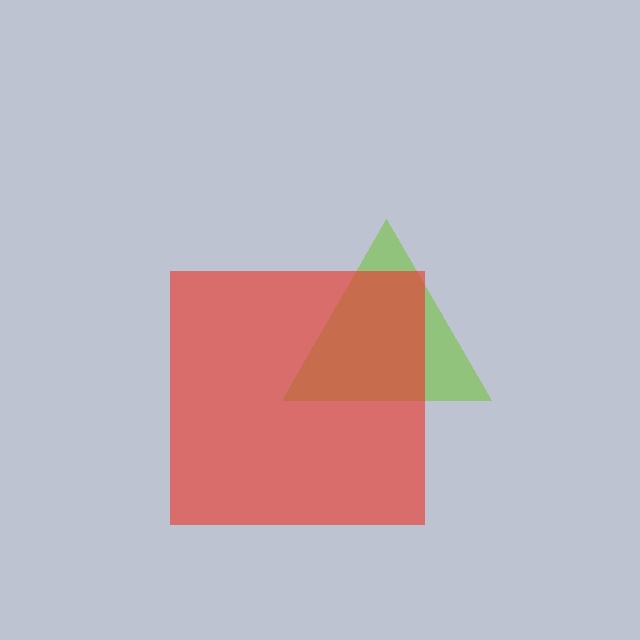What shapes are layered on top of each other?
The layered shapes are: a lime triangle, a red square.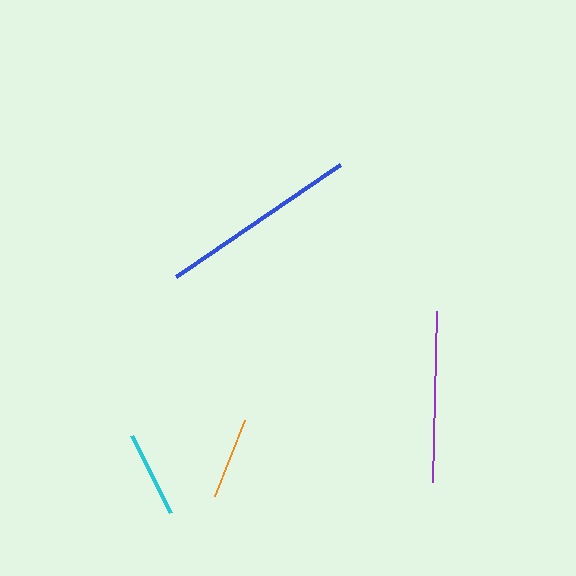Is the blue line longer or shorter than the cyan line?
The blue line is longer than the cyan line.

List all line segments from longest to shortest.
From longest to shortest: blue, purple, cyan, orange.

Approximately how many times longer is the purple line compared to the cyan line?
The purple line is approximately 2.0 times the length of the cyan line.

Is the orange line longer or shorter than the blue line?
The blue line is longer than the orange line.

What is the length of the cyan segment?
The cyan segment is approximately 86 pixels long.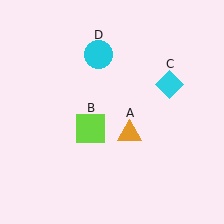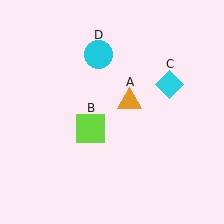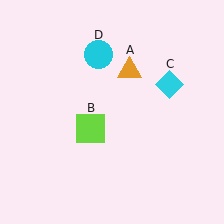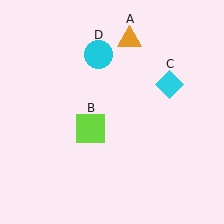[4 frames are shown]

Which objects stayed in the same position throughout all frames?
Lime square (object B) and cyan diamond (object C) and cyan circle (object D) remained stationary.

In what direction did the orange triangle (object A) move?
The orange triangle (object A) moved up.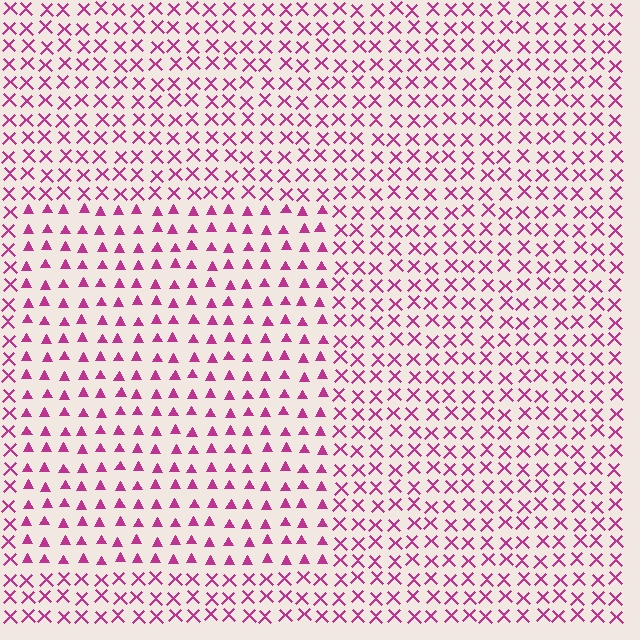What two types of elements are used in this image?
The image uses triangles inside the rectangle region and X marks outside it.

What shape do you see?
I see a rectangle.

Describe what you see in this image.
The image is filled with small magenta elements arranged in a uniform grid. A rectangle-shaped region contains triangles, while the surrounding area contains X marks. The boundary is defined purely by the change in element shape.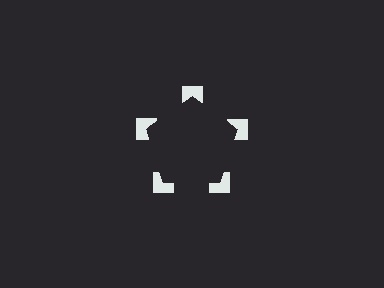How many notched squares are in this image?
There are 5 — one at each vertex of the illusory pentagon.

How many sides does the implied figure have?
5 sides.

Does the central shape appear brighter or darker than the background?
It typically appears slightly darker than the background, even though no actual brightness change is drawn.